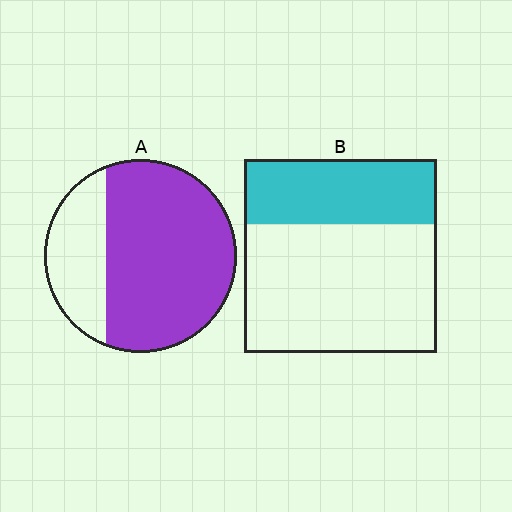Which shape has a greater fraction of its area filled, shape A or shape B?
Shape A.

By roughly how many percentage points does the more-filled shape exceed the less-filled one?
By roughly 40 percentage points (A over B).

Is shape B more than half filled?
No.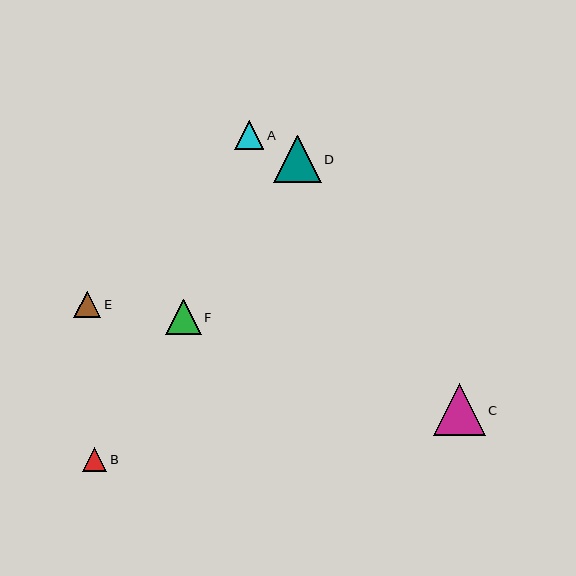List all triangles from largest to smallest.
From largest to smallest: C, D, F, A, E, B.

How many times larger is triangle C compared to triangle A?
Triangle C is approximately 1.8 times the size of triangle A.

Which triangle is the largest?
Triangle C is the largest with a size of approximately 52 pixels.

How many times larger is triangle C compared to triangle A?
Triangle C is approximately 1.8 times the size of triangle A.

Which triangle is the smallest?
Triangle B is the smallest with a size of approximately 24 pixels.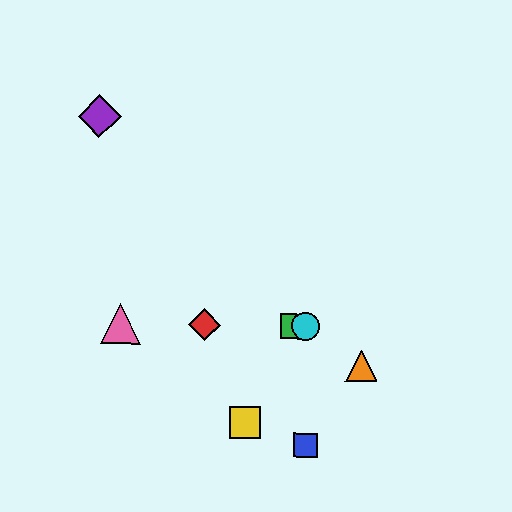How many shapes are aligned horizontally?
4 shapes (the red diamond, the green square, the cyan circle, the pink triangle) are aligned horizontally.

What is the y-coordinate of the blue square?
The blue square is at y≈445.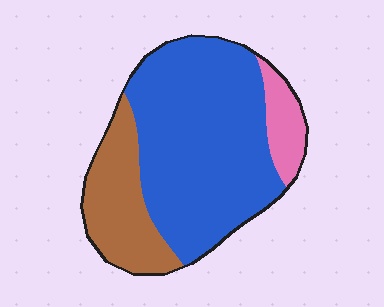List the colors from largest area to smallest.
From largest to smallest: blue, brown, pink.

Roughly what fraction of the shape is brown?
Brown takes up about one quarter (1/4) of the shape.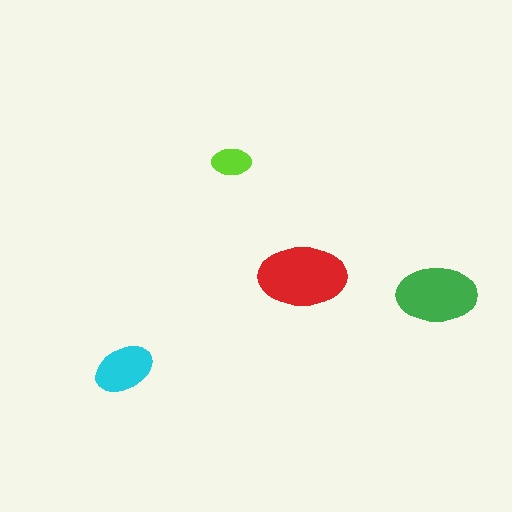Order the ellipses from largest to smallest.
the red one, the green one, the cyan one, the lime one.